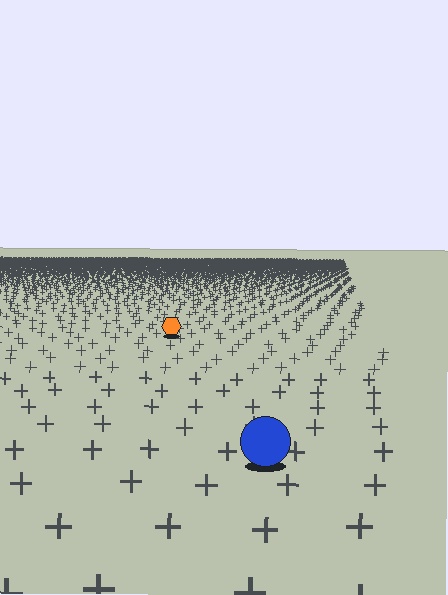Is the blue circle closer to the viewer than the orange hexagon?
Yes. The blue circle is closer — you can tell from the texture gradient: the ground texture is coarser near it.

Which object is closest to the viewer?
The blue circle is closest. The texture marks near it are larger and more spread out.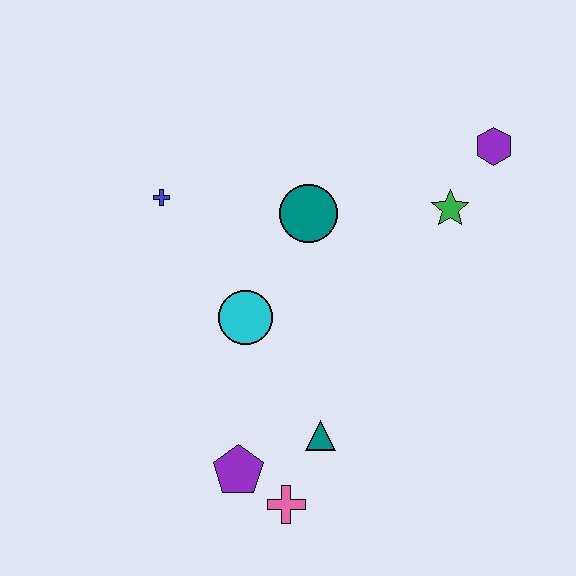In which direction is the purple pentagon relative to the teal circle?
The purple pentagon is below the teal circle.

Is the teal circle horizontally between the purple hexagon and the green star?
No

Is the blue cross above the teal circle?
Yes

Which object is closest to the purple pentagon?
The pink cross is closest to the purple pentagon.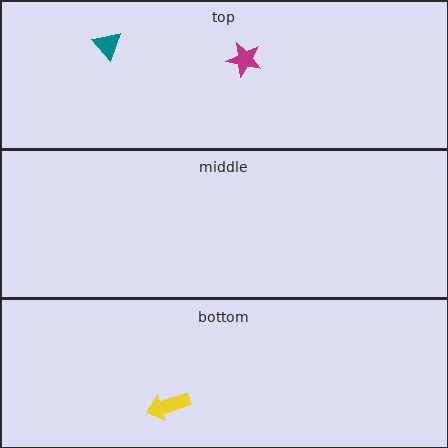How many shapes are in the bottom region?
1.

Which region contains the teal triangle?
The top region.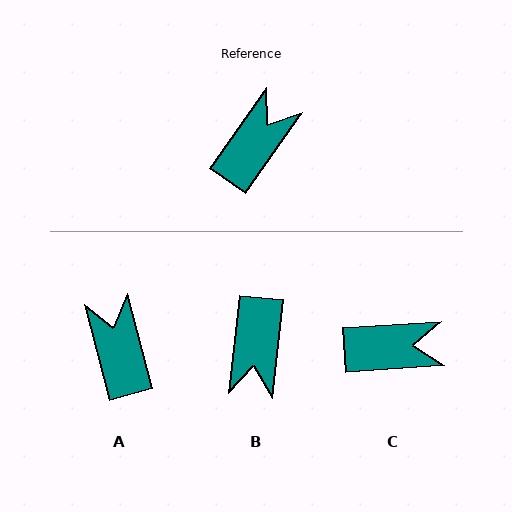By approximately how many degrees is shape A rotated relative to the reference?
Approximately 50 degrees counter-clockwise.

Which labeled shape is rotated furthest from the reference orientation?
B, about 151 degrees away.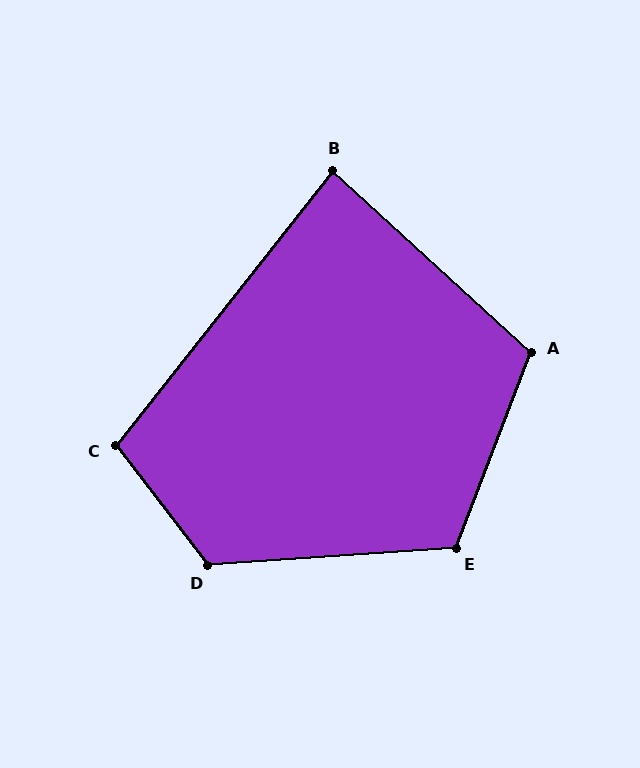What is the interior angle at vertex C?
Approximately 104 degrees (obtuse).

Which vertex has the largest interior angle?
D, at approximately 124 degrees.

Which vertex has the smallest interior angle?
B, at approximately 86 degrees.